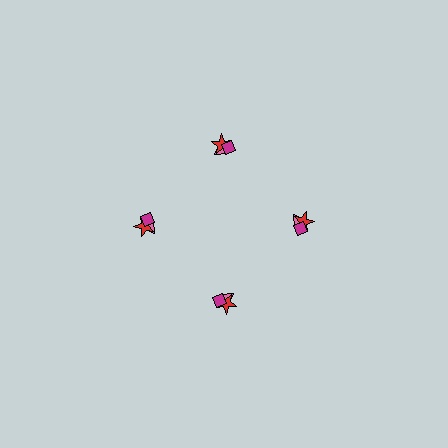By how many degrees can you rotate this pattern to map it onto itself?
The pattern maps onto itself every 90 degrees of rotation.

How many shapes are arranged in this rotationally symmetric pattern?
There are 12 shapes, arranged in 4 groups of 3.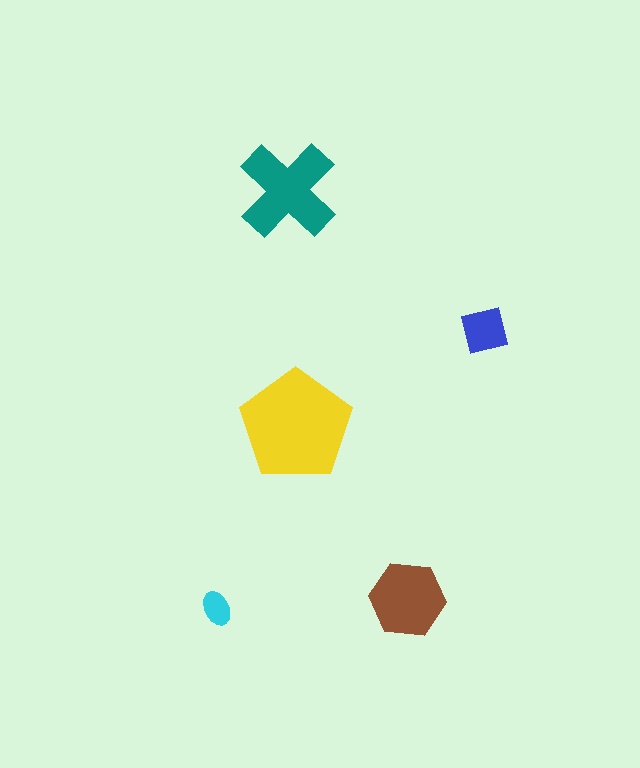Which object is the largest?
The yellow pentagon.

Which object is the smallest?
The cyan ellipse.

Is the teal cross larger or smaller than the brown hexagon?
Larger.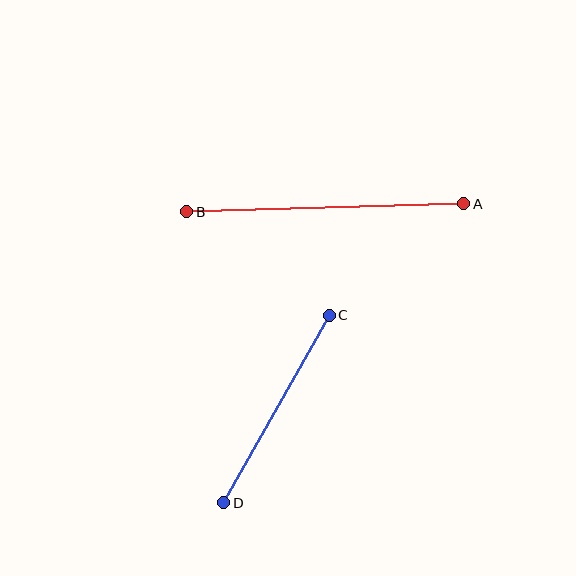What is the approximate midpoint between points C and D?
The midpoint is at approximately (276, 409) pixels.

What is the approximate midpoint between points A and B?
The midpoint is at approximately (325, 208) pixels.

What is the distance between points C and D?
The distance is approximately 215 pixels.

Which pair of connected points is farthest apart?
Points A and B are farthest apart.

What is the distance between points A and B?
The distance is approximately 278 pixels.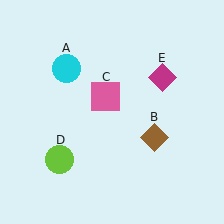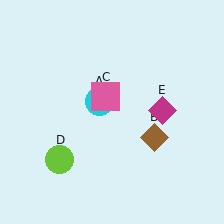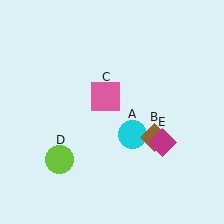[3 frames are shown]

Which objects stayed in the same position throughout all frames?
Brown diamond (object B) and pink square (object C) and lime circle (object D) remained stationary.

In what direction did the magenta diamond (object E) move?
The magenta diamond (object E) moved down.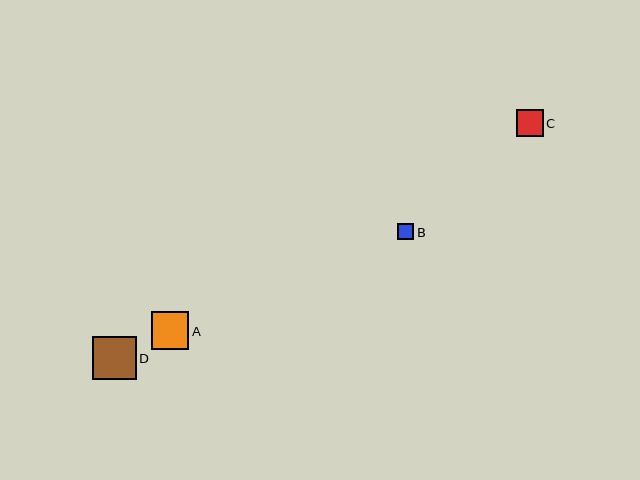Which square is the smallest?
Square B is the smallest with a size of approximately 16 pixels.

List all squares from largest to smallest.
From largest to smallest: D, A, C, B.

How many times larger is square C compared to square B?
Square C is approximately 1.7 times the size of square B.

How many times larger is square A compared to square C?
Square A is approximately 1.4 times the size of square C.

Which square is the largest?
Square D is the largest with a size of approximately 43 pixels.